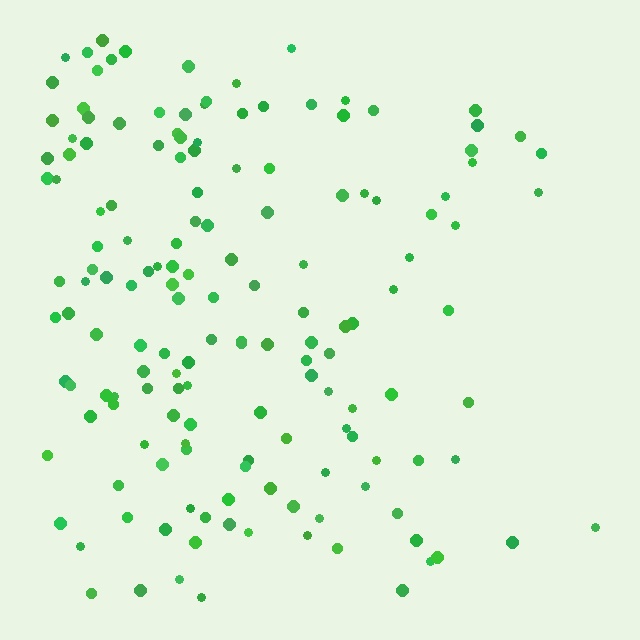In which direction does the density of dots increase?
From right to left, with the left side densest.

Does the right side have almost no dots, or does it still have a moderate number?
Still a moderate number, just noticeably fewer than the left.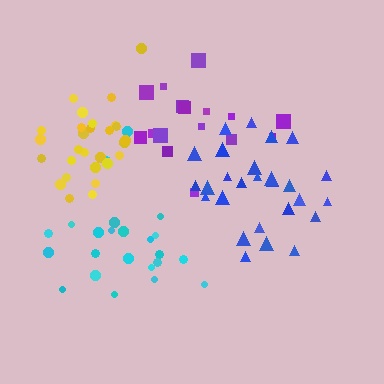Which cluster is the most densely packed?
Yellow.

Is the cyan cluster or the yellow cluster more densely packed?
Yellow.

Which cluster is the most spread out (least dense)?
Purple.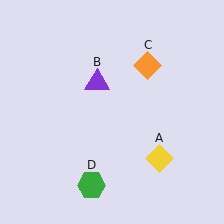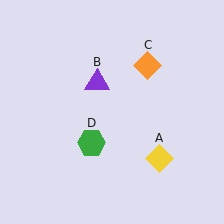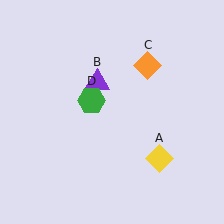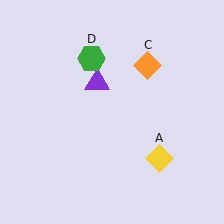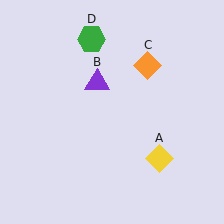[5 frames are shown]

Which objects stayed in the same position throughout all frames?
Yellow diamond (object A) and purple triangle (object B) and orange diamond (object C) remained stationary.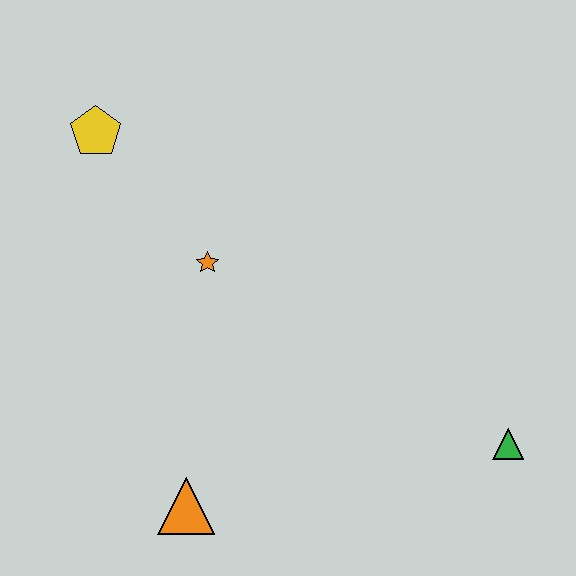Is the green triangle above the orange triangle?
Yes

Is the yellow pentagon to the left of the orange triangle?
Yes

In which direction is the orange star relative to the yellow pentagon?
The orange star is below the yellow pentagon.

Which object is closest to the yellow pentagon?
The orange star is closest to the yellow pentagon.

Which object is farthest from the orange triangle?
The yellow pentagon is farthest from the orange triangle.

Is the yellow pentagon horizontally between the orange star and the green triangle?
No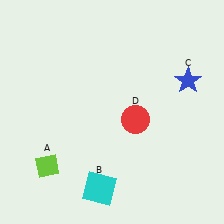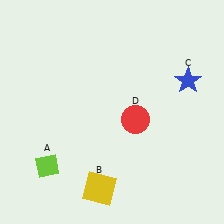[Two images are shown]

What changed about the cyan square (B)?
In Image 1, B is cyan. In Image 2, it changed to yellow.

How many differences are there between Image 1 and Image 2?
There is 1 difference between the two images.